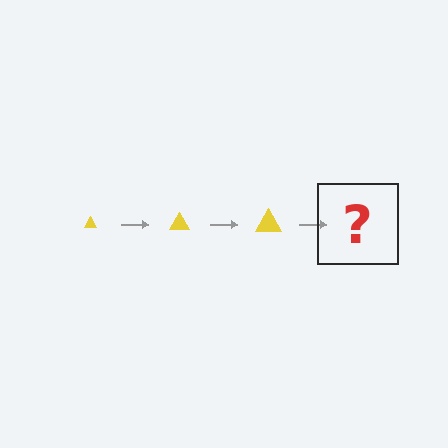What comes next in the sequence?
The next element should be a yellow triangle, larger than the previous one.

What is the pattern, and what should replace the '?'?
The pattern is that the triangle gets progressively larger each step. The '?' should be a yellow triangle, larger than the previous one.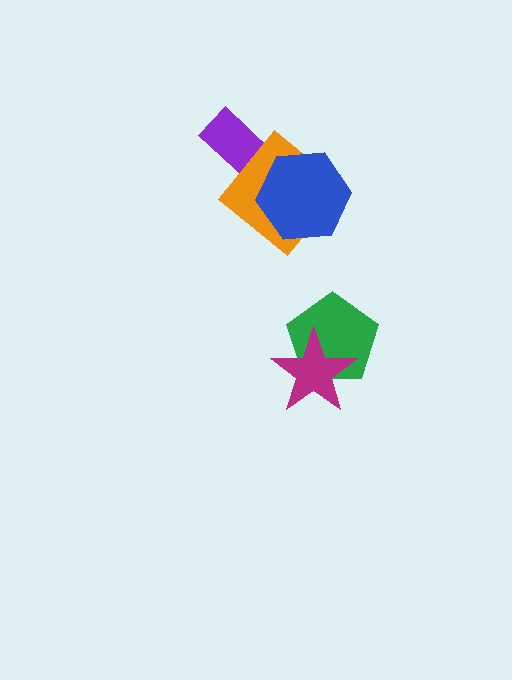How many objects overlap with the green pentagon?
1 object overlaps with the green pentagon.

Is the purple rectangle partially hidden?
Yes, it is partially covered by another shape.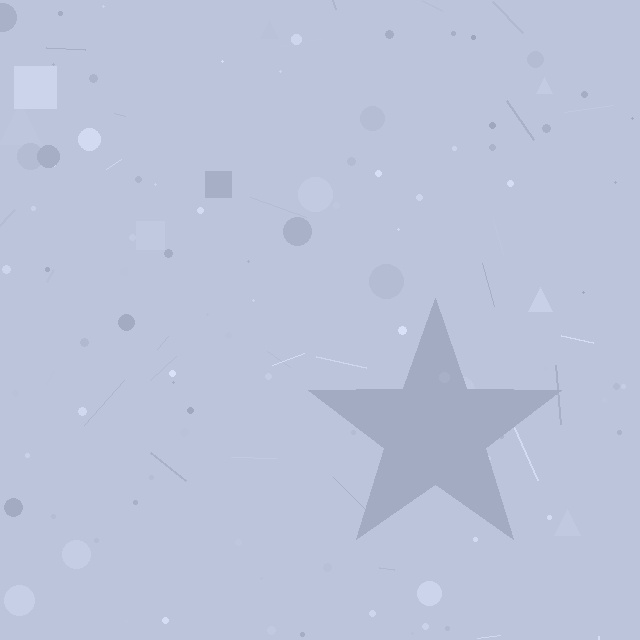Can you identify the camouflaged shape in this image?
The camouflaged shape is a star.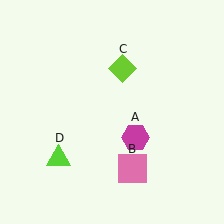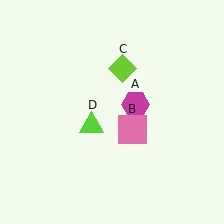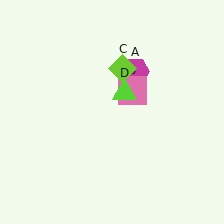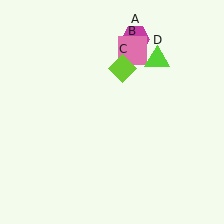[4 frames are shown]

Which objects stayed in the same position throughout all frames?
Lime diamond (object C) remained stationary.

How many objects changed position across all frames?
3 objects changed position: magenta hexagon (object A), pink square (object B), lime triangle (object D).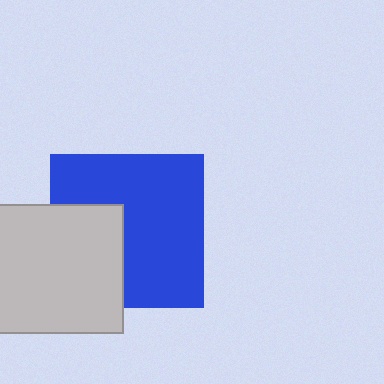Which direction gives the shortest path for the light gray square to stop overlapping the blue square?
Moving left gives the shortest separation.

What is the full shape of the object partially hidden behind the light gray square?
The partially hidden object is a blue square.